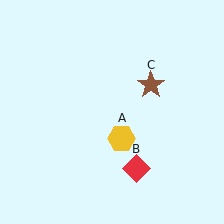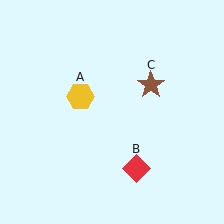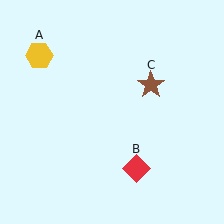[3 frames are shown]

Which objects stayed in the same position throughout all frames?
Red diamond (object B) and brown star (object C) remained stationary.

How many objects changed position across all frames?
1 object changed position: yellow hexagon (object A).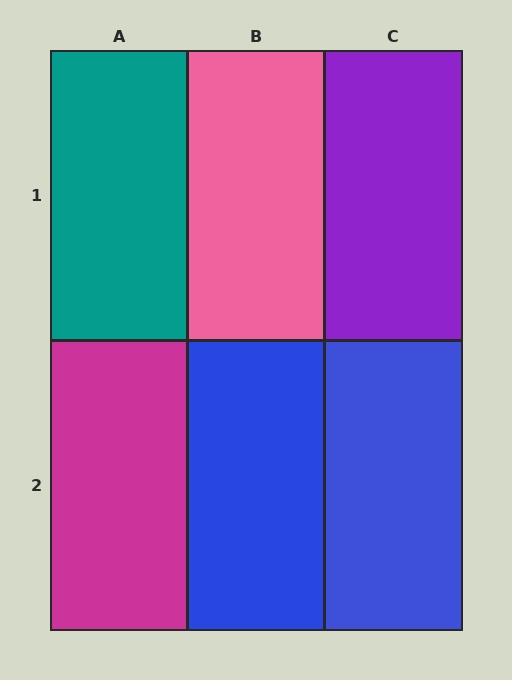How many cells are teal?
1 cell is teal.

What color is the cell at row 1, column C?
Purple.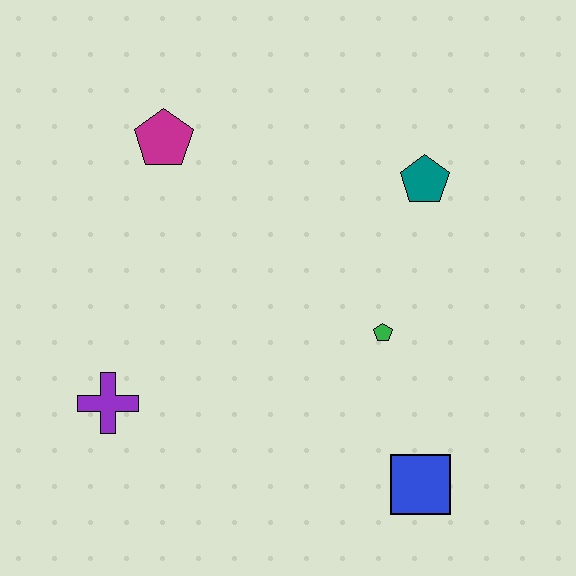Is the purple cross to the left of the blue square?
Yes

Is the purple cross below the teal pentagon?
Yes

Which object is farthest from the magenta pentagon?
The blue square is farthest from the magenta pentagon.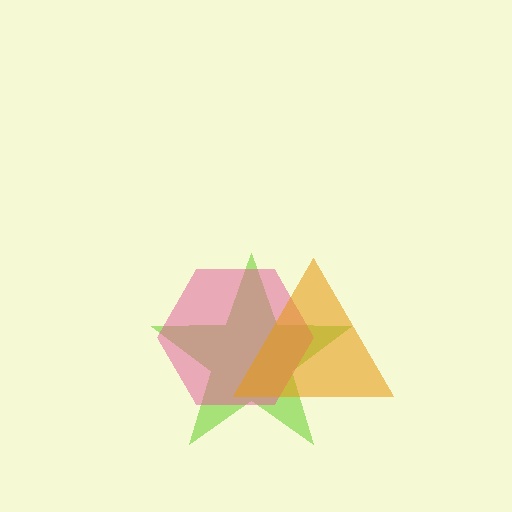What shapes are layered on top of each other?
The layered shapes are: a lime star, a pink hexagon, an orange triangle.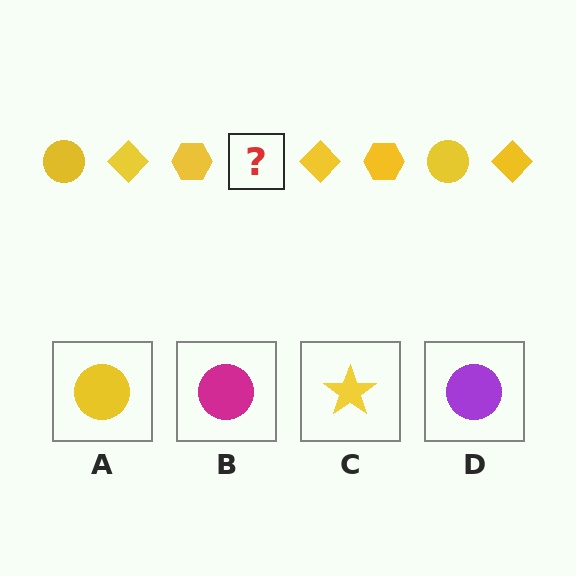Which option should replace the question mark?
Option A.